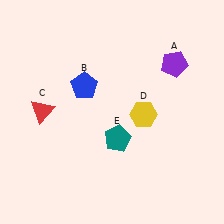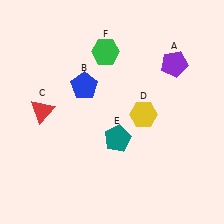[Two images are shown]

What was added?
A green hexagon (F) was added in Image 2.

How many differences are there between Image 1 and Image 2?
There is 1 difference between the two images.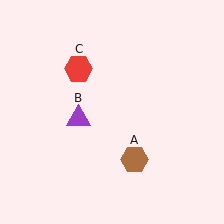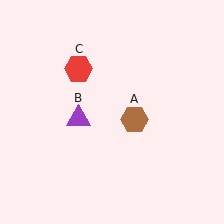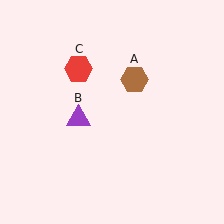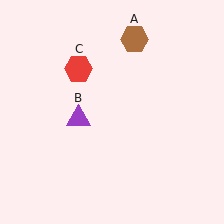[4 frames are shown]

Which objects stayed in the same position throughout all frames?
Purple triangle (object B) and red hexagon (object C) remained stationary.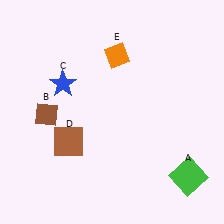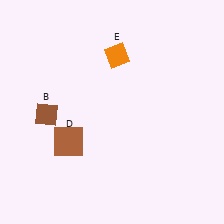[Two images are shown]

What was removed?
The blue star (C), the green square (A) were removed in Image 2.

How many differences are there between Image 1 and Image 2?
There are 2 differences between the two images.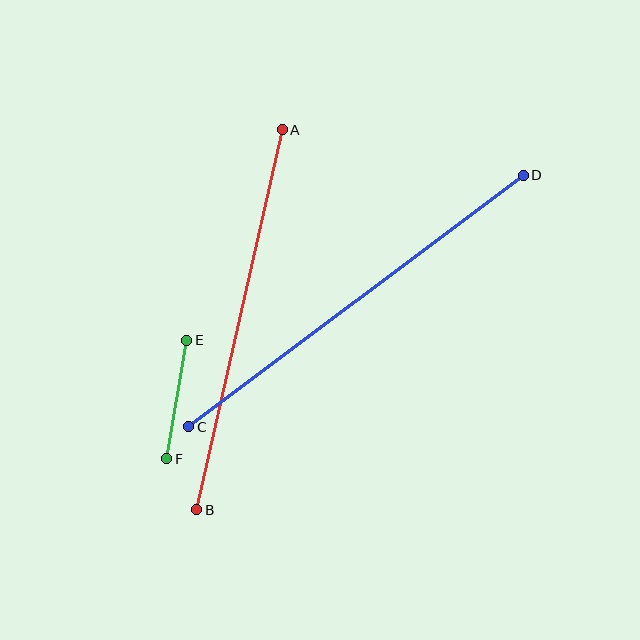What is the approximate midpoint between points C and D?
The midpoint is at approximately (356, 301) pixels.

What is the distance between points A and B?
The distance is approximately 390 pixels.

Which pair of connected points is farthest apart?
Points C and D are farthest apart.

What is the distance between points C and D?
The distance is approximately 419 pixels.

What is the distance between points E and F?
The distance is approximately 120 pixels.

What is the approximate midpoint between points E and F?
The midpoint is at approximately (177, 400) pixels.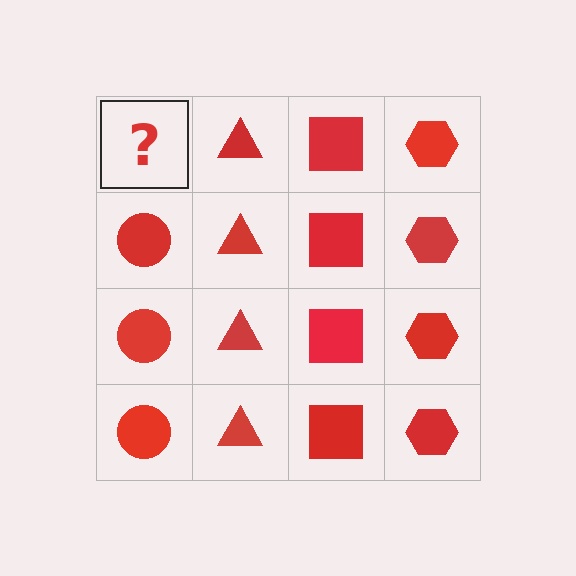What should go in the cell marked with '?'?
The missing cell should contain a red circle.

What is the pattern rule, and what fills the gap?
The rule is that each column has a consistent shape. The gap should be filled with a red circle.